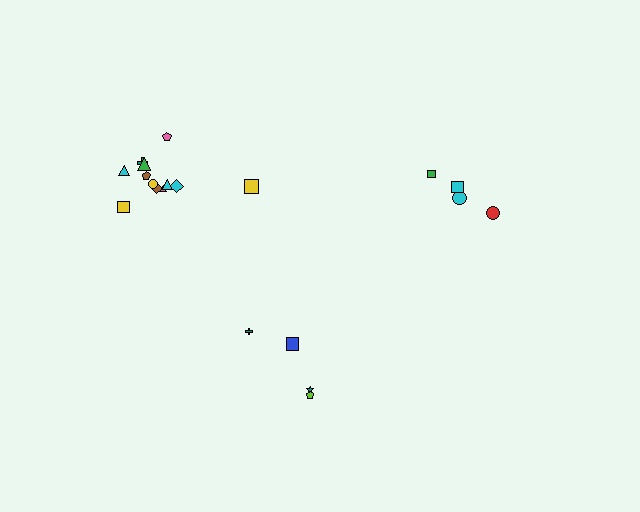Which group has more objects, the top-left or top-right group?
The top-left group.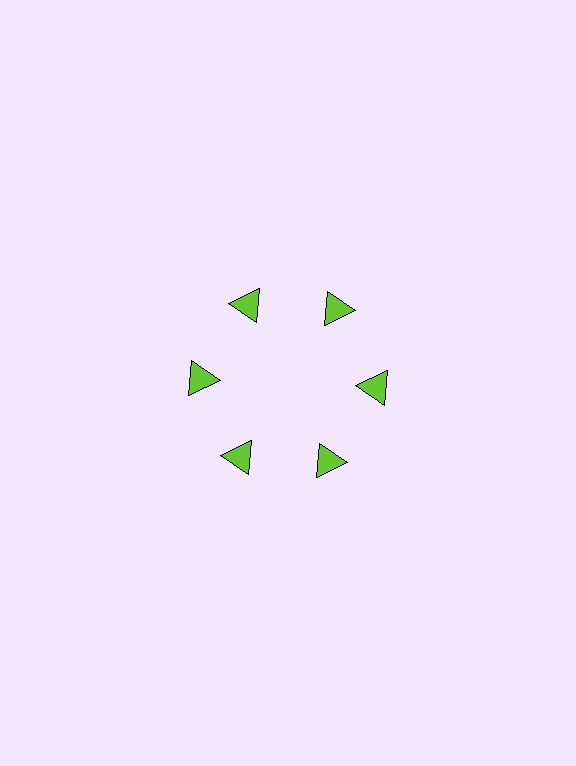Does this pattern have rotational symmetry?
Yes, this pattern has 6-fold rotational symmetry. It looks the same after rotating 60 degrees around the center.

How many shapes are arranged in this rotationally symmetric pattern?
There are 6 shapes, arranged in 6 groups of 1.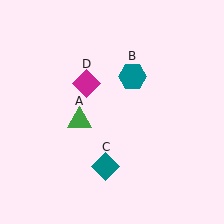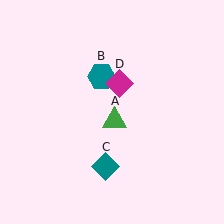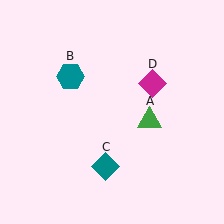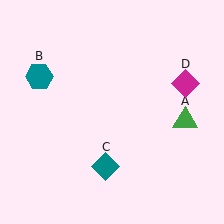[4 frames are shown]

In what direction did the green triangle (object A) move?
The green triangle (object A) moved right.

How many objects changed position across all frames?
3 objects changed position: green triangle (object A), teal hexagon (object B), magenta diamond (object D).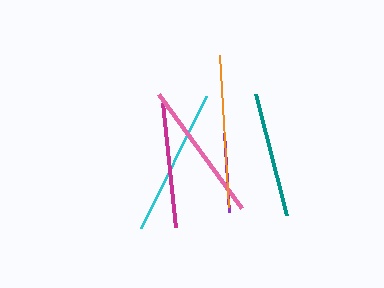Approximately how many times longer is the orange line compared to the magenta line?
The orange line is approximately 1.2 times the length of the magenta line.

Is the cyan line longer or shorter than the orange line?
The orange line is longer than the cyan line.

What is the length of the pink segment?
The pink segment is approximately 140 pixels long.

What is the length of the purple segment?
The purple segment is approximately 79 pixels long.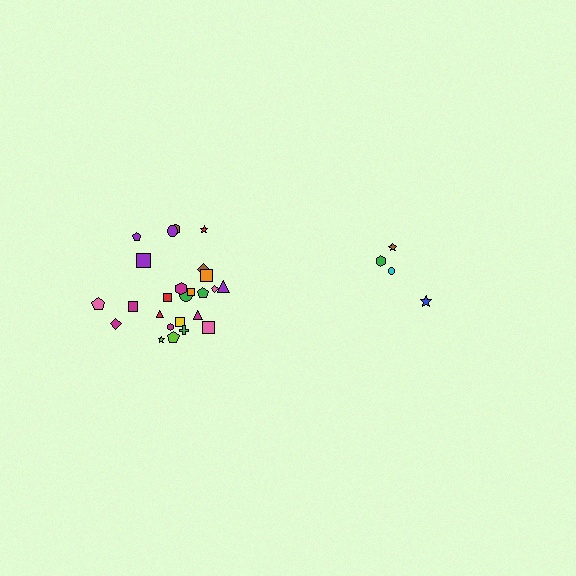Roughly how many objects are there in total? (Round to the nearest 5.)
Roughly 30 objects in total.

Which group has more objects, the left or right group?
The left group.